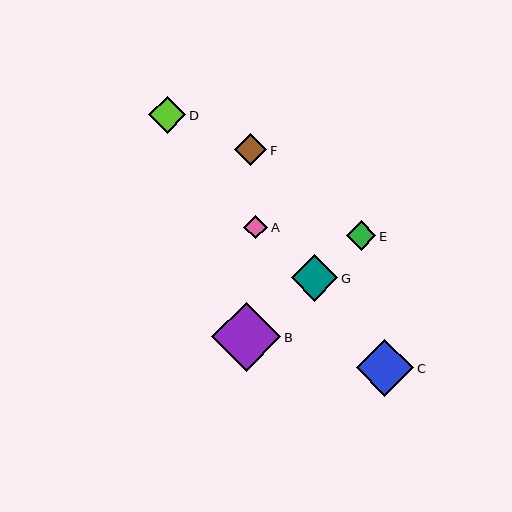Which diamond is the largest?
Diamond B is the largest with a size of approximately 69 pixels.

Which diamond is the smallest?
Diamond A is the smallest with a size of approximately 24 pixels.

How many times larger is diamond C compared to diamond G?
Diamond C is approximately 1.2 times the size of diamond G.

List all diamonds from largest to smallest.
From largest to smallest: B, C, G, D, F, E, A.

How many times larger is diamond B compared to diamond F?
Diamond B is approximately 2.1 times the size of diamond F.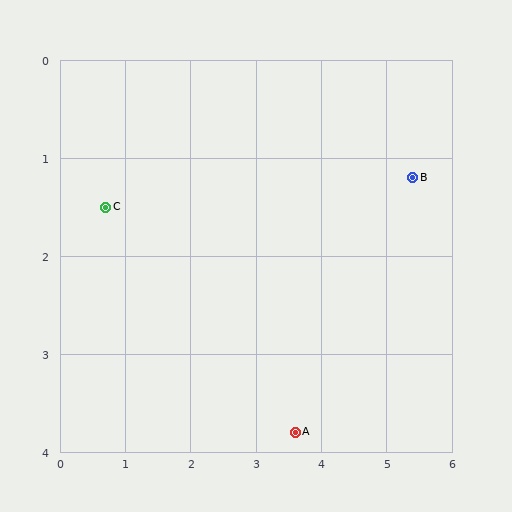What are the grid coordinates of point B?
Point B is at approximately (5.4, 1.2).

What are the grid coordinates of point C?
Point C is at approximately (0.7, 1.5).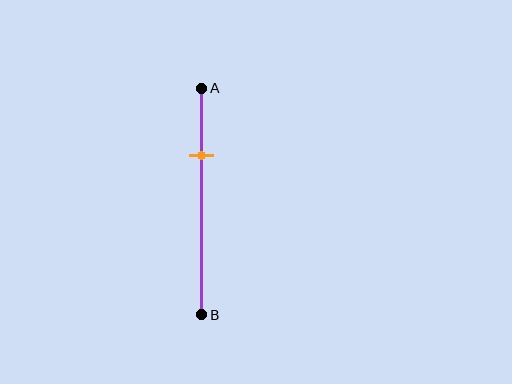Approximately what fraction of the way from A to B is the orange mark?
The orange mark is approximately 30% of the way from A to B.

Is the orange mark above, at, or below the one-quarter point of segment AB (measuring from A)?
The orange mark is below the one-quarter point of segment AB.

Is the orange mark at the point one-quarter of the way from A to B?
No, the mark is at about 30% from A, not at the 25% one-quarter point.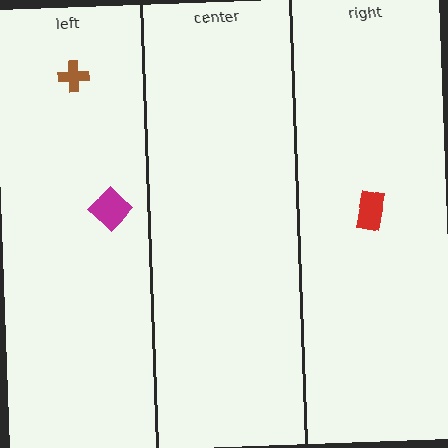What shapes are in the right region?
The red rectangle.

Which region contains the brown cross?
The left region.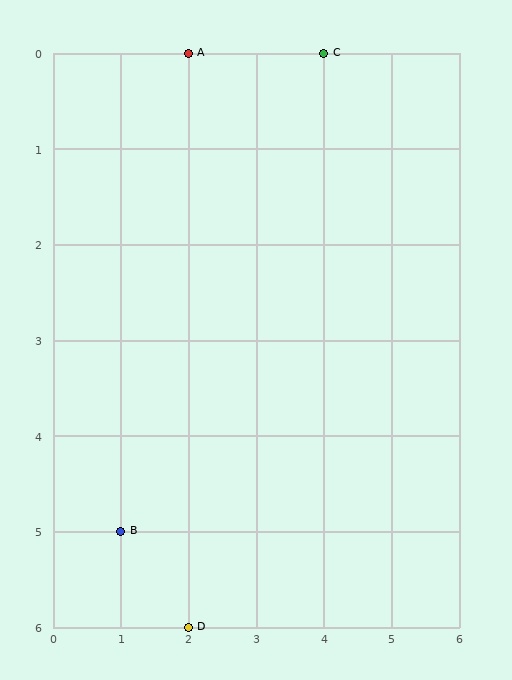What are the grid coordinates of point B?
Point B is at grid coordinates (1, 5).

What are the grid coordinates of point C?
Point C is at grid coordinates (4, 0).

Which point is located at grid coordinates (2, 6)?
Point D is at (2, 6).